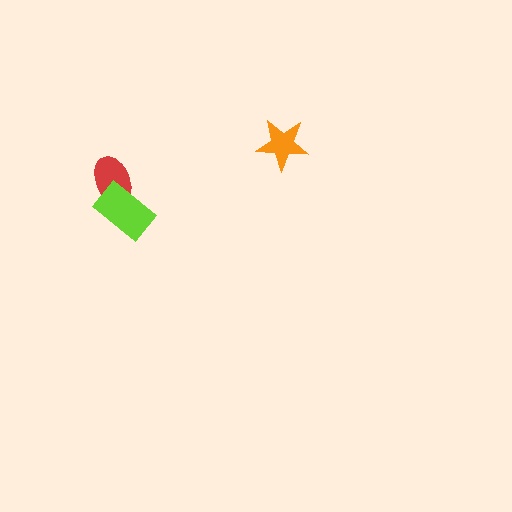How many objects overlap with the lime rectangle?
1 object overlaps with the lime rectangle.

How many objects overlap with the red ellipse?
1 object overlaps with the red ellipse.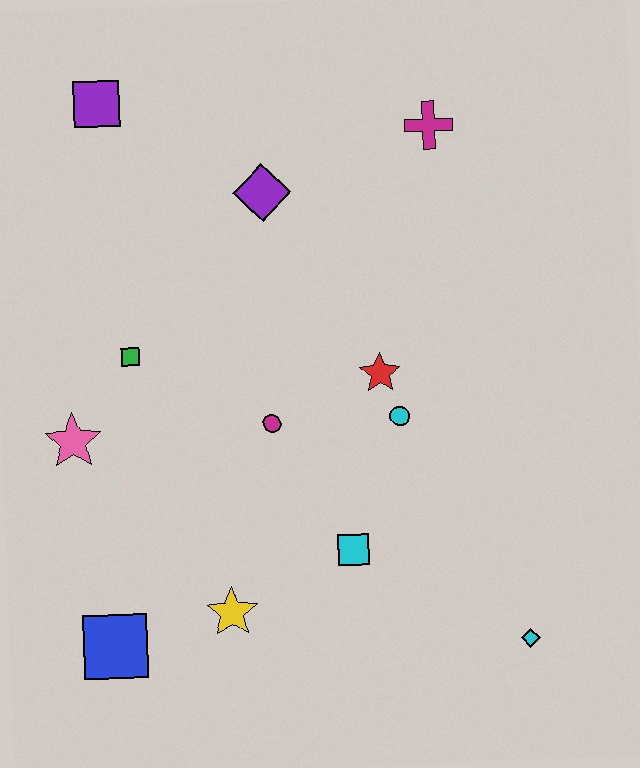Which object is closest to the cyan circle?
The red star is closest to the cyan circle.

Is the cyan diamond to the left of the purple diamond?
No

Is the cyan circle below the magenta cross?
Yes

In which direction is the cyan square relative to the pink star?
The cyan square is to the right of the pink star.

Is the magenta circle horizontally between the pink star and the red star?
Yes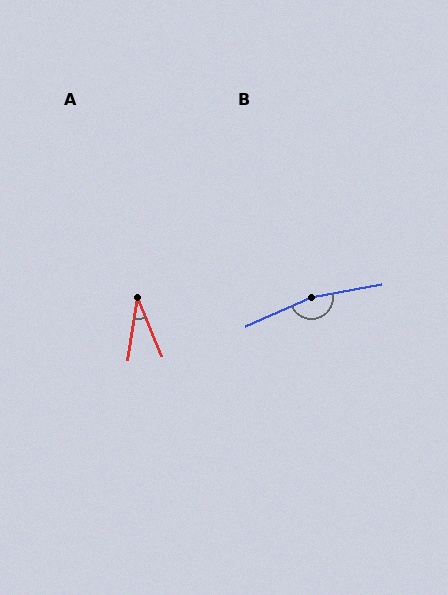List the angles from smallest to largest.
A (30°), B (167°).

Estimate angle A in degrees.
Approximately 30 degrees.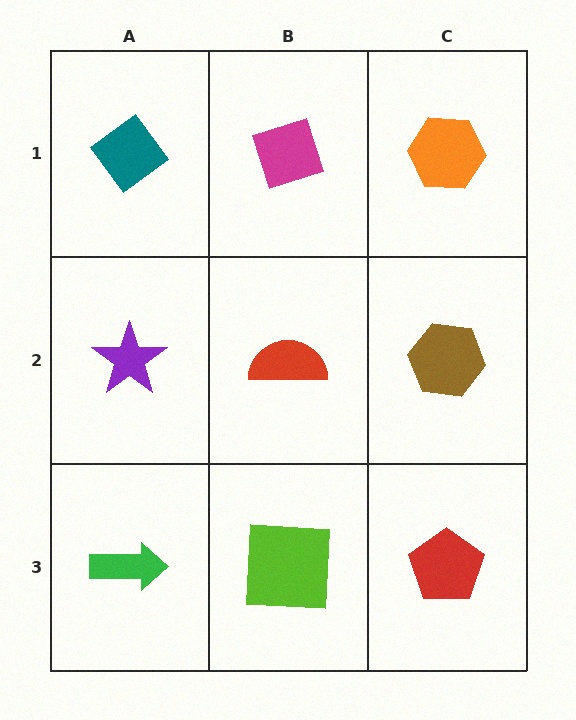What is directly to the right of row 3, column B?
A red pentagon.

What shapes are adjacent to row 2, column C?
An orange hexagon (row 1, column C), a red pentagon (row 3, column C), a red semicircle (row 2, column B).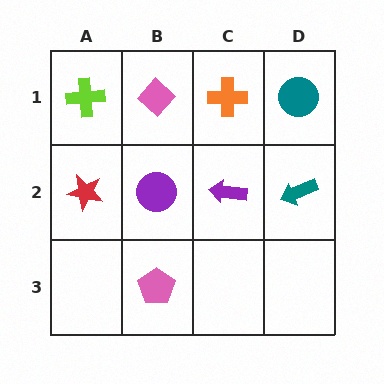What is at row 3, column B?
A pink pentagon.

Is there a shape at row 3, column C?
No, that cell is empty.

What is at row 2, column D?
A teal arrow.